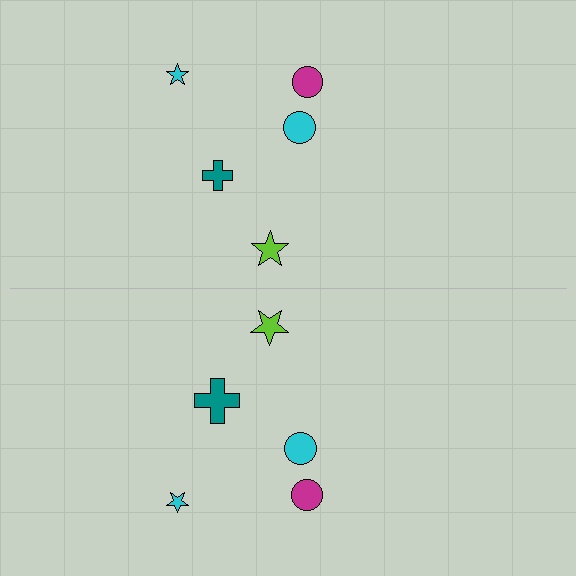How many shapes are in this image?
There are 10 shapes in this image.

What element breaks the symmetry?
The teal cross on the bottom side has a different size than its mirror counterpart.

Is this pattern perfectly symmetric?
No, the pattern is not perfectly symmetric. The teal cross on the bottom side has a different size than its mirror counterpart.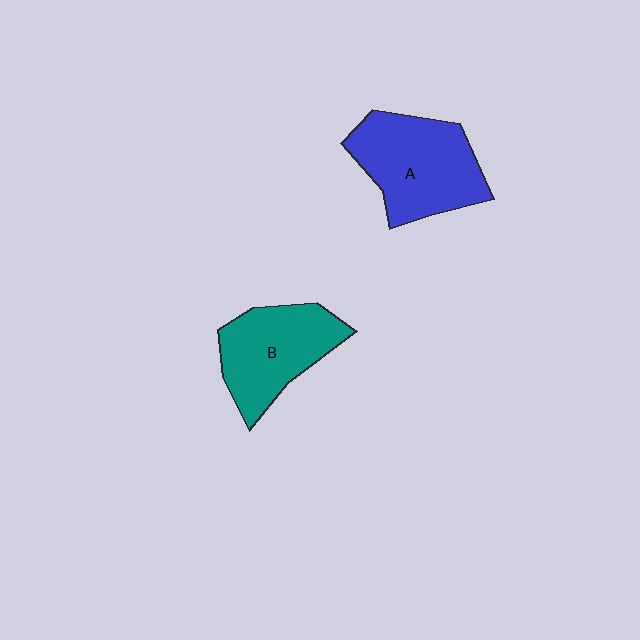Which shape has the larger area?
Shape A (blue).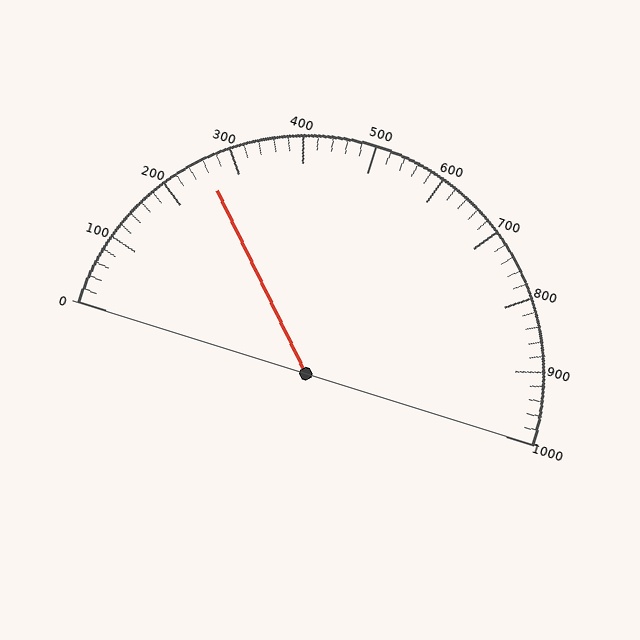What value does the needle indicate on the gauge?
The needle indicates approximately 260.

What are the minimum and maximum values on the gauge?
The gauge ranges from 0 to 1000.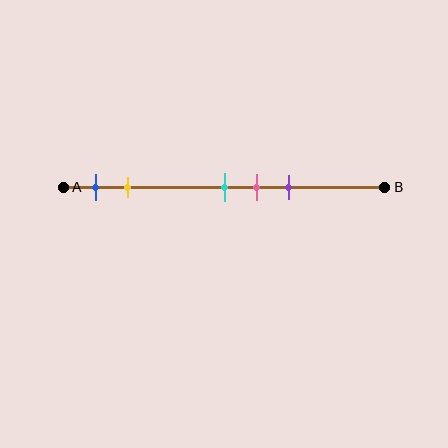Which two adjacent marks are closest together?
The cyan and pink marks are the closest adjacent pair.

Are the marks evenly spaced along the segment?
No, the marks are not evenly spaced.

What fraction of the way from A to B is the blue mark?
The blue mark is approximately 10% (0.1) of the way from A to B.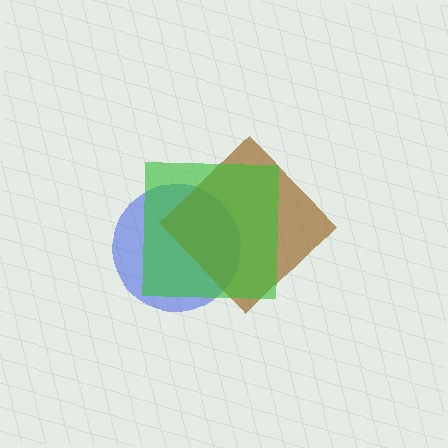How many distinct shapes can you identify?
There are 3 distinct shapes: a blue circle, a brown diamond, a green square.